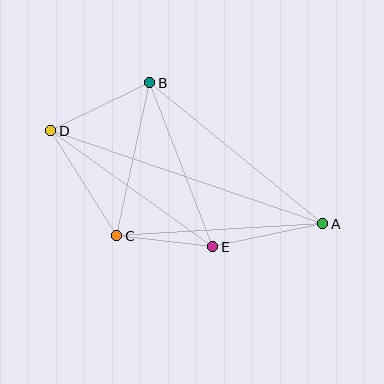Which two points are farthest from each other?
Points A and D are farthest from each other.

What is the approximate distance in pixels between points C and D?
The distance between C and D is approximately 124 pixels.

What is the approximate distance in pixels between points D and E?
The distance between D and E is approximately 199 pixels.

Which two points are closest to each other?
Points C and E are closest to each other.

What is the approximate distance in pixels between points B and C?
The distance between B and C is approximately 157 pixels.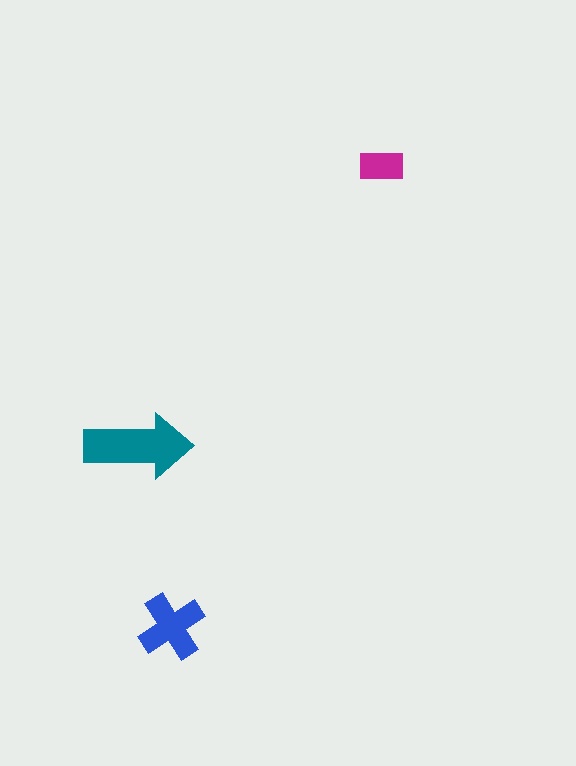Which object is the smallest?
The magenta rectangle.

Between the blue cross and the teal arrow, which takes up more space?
The teal arrow.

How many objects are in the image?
There are 3 objects in the image.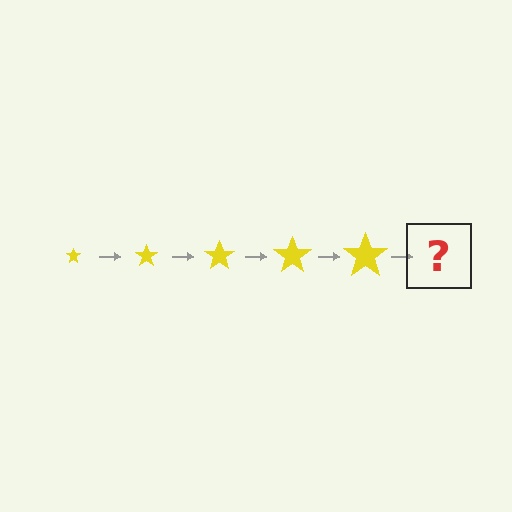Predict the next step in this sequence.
The next step is a yellow star, larger than the previous one.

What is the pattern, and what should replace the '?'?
The pattern is that the star gets progressively larger each step. The '?' should be a yellow star, larger than the previous one.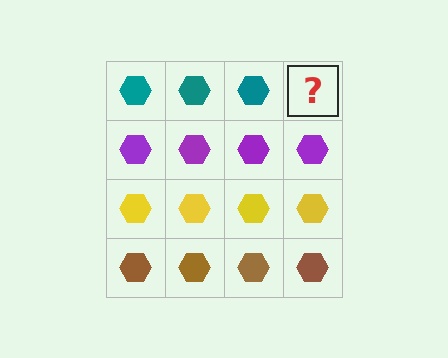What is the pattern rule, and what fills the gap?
The rule is that each row has a consistent color. The gap should be filled with a teal hexagon.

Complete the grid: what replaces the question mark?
The question mark should be replaced with a teal hexagon.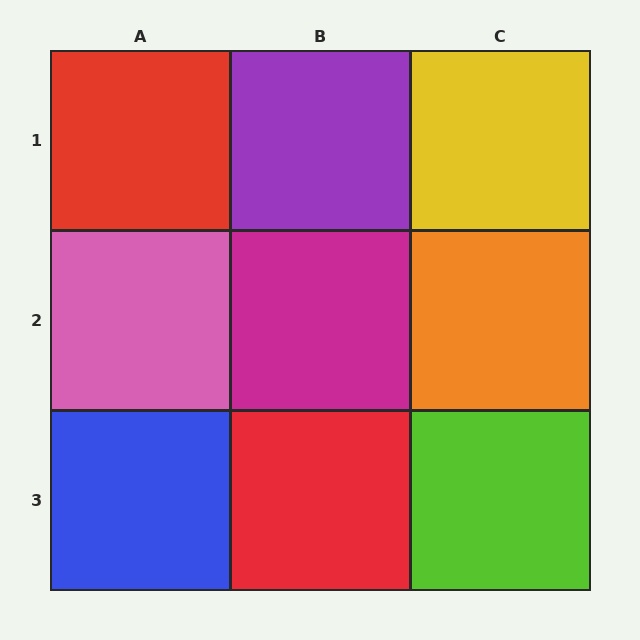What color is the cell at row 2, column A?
Pink.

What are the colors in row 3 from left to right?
Blue, red, lime.